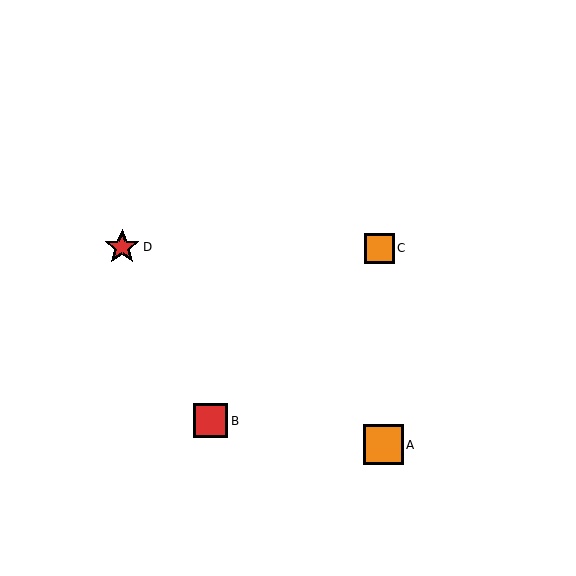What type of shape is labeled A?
Shape A is an orange square.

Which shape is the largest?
The orange square (labeled A) is the largest.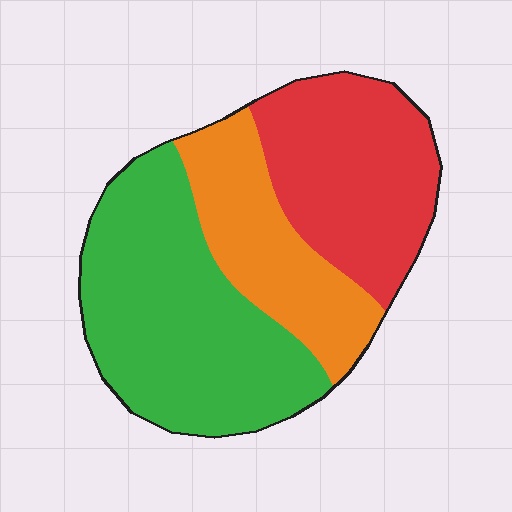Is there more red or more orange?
Red.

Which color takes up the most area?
Green, at roughly 45%.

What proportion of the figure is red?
Red takes up about one third (1/3) of the figure.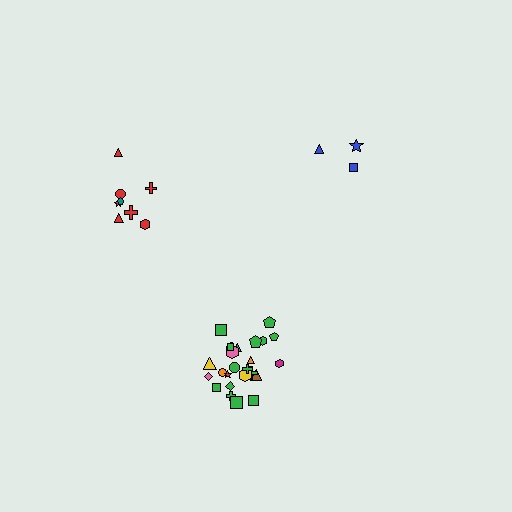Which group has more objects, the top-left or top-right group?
The top-left group.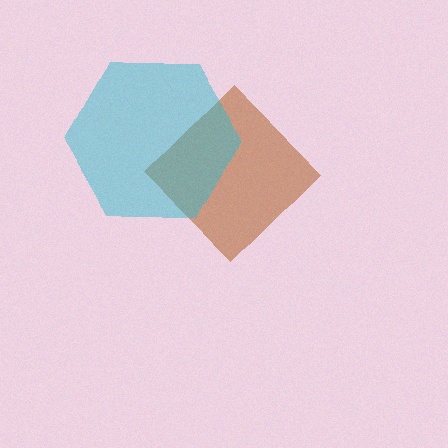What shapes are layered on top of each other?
The layered shapes are: a brown diamond, a cyan hexagon.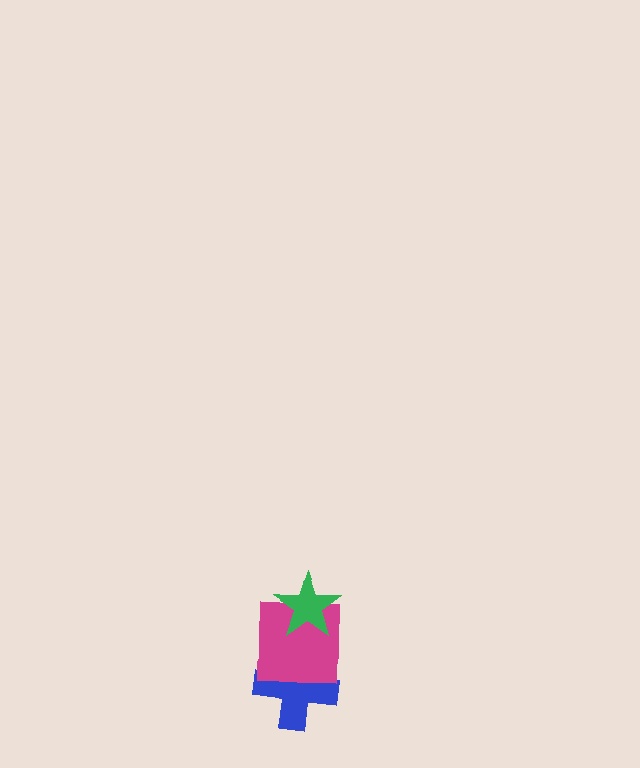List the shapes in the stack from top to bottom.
From top to bottom: the green star, the magenta square, the blue cross.